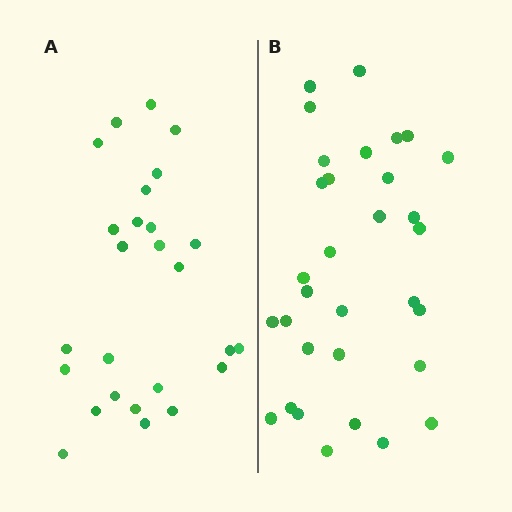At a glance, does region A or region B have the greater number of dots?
Region B (the right region) has more dots.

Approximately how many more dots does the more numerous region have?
Region B has about 6 more dots than region A.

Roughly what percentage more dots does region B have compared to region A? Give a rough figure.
About 25% more.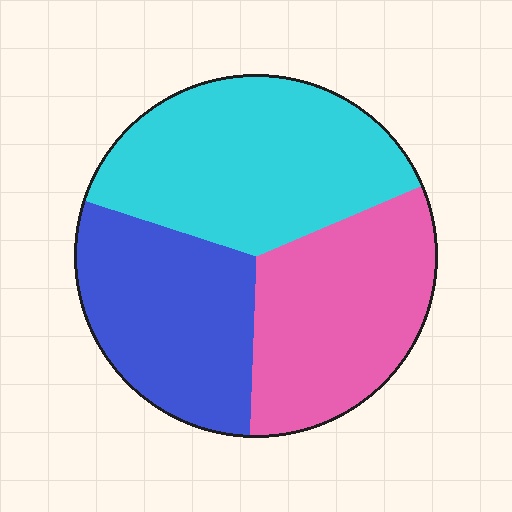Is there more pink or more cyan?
Cyan.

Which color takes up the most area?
Cyan, at roughly 40%.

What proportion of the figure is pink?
Pink covers around 30% of the figure.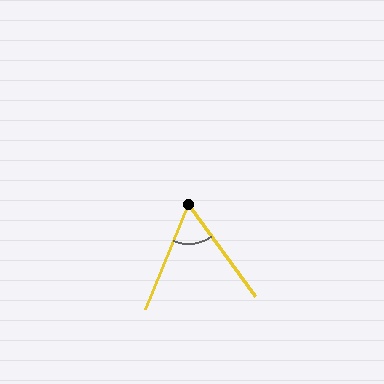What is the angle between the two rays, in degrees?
Approximately 58 degrees.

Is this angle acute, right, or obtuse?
It is acute.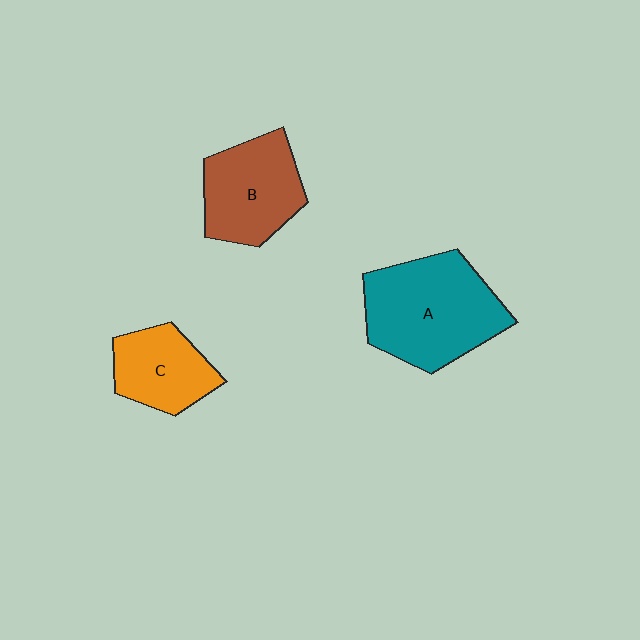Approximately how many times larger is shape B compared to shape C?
Approximately 1.3 times.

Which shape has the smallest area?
Shape C (orange).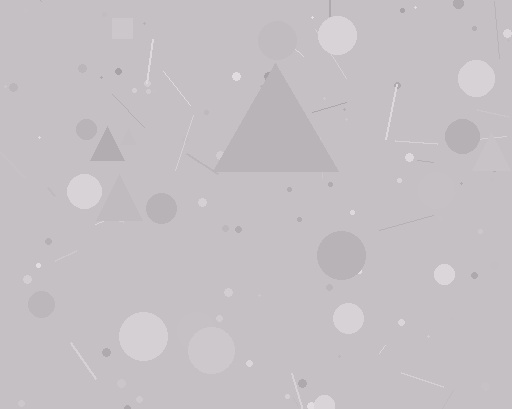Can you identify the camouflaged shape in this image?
The camouflaged shape is a triangle.